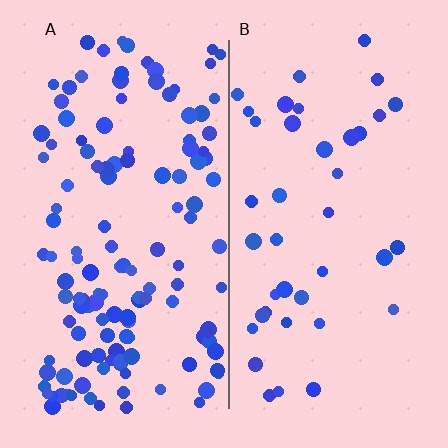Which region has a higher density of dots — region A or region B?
A (the left).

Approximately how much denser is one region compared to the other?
Approximately 3.2× — region A over region B.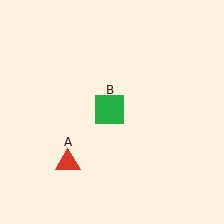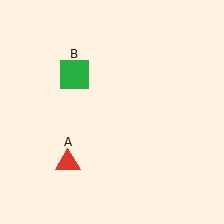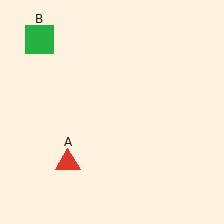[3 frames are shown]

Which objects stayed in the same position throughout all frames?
Red triangle (object A) remained stationary.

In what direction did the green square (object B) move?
The green square (object B) moved up and to the left.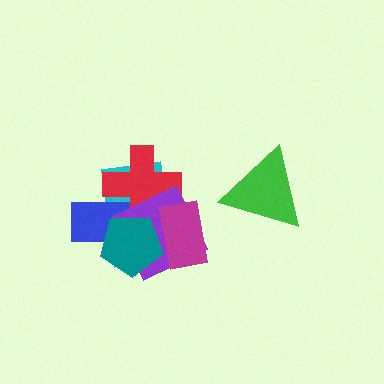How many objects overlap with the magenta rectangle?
3 objects overlap with the magenta rectangle.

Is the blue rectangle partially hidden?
Yes, it is partially covered by another shape.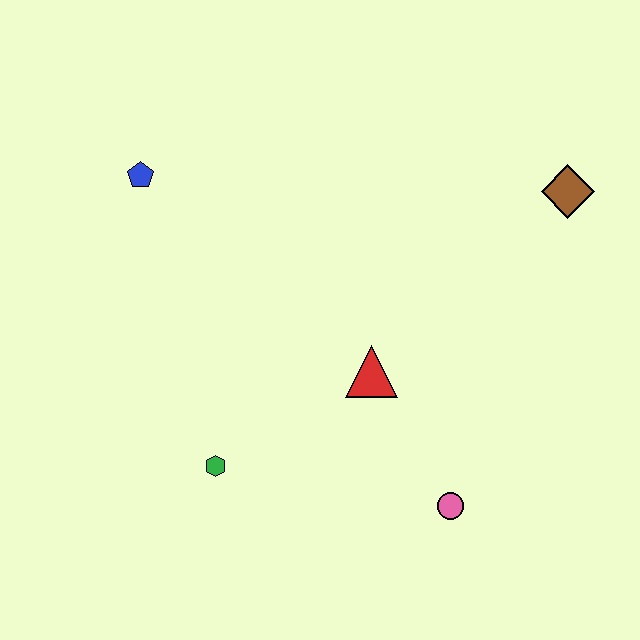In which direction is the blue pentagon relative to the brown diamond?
The blue pentagon is to the left of the brown diamond.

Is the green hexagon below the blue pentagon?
Yes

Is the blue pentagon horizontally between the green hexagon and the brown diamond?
No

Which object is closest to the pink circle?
The red triangle is closest to the pink circle.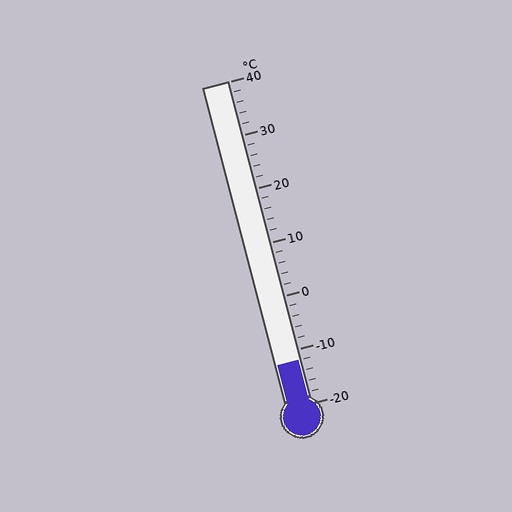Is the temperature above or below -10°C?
The temperature is below -10°C.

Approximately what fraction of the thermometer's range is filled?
The thermometer is filled to approximately 15% of its range.